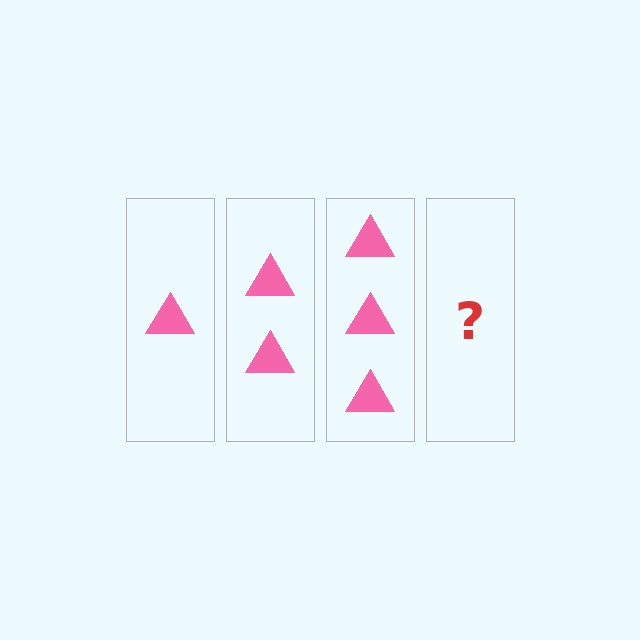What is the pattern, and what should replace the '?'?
The pattern is that each step adds one more triangle. The '?' should be 4 triangles.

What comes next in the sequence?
The next element should be 4 triangles.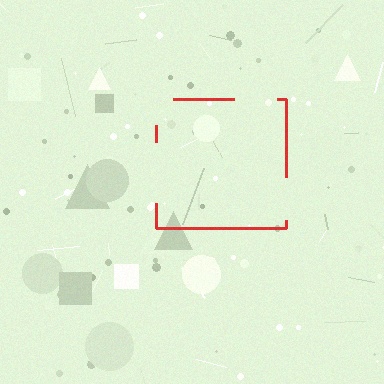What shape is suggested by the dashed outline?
The dashed outline suggests a square.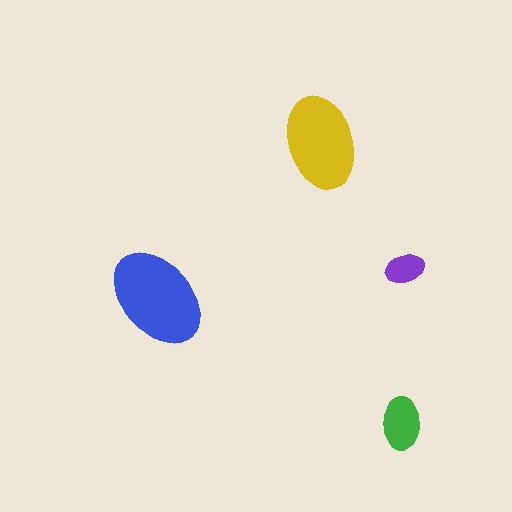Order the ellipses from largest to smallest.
the blue one, the yellow one, the green one, the purple one.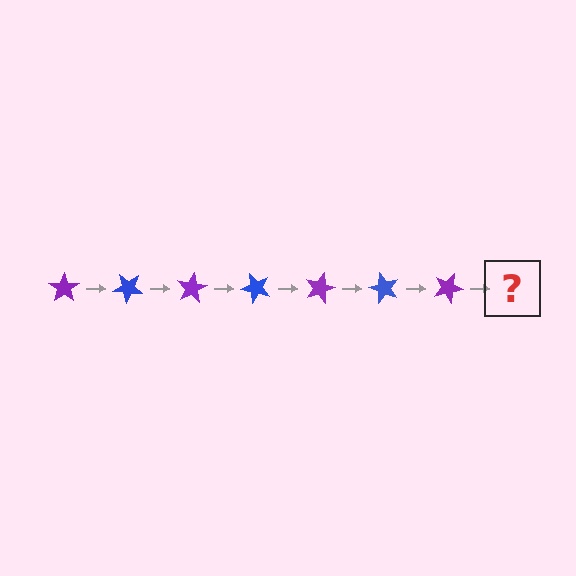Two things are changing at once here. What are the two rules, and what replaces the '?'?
The two rules are that it rotates 40 degrees each step and the color cycles through purple and blue. The '?' should be a blue star, rotated 280 degrees from the start.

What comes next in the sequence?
The next element should be a blue star, rotated 280 degrees from the start.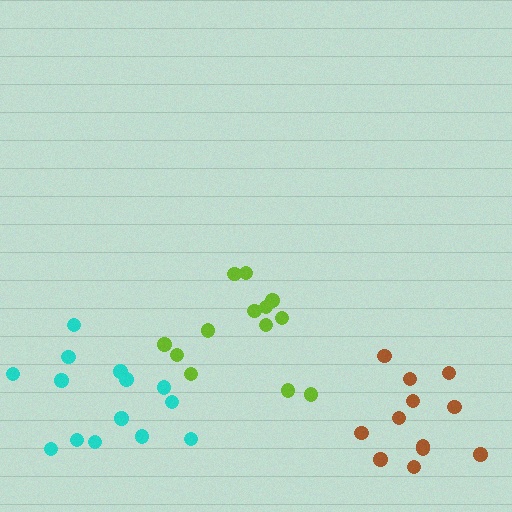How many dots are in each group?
Group 1: 13 dots, Group 2: 14 dots, Group 3: 12 dots (39 total).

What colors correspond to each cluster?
The clusters are colored: lime, cyan, brown.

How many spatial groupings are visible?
There are 3 spatial groupings.